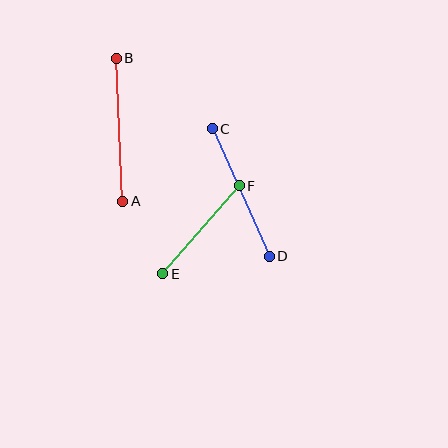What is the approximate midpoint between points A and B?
The midpoint is at approximately (120, 130) pixels.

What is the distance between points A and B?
The distance is approximately 143 pixels.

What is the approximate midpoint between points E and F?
The midpoint is at approximately (201, 230) pixels.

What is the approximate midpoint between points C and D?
The midpoint is at approximately (241, 193) pixels.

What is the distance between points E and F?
The distance is approximately 116 pixels.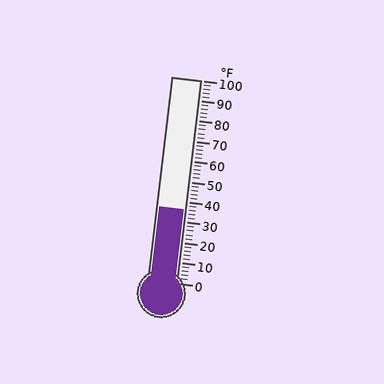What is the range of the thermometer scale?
The thermometer scale ranges from 0°F to 100°F.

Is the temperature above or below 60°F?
The temperature is below 60°F.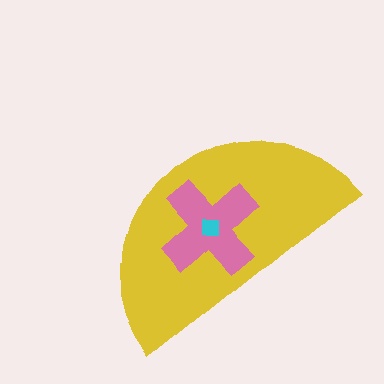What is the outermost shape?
The yellow semicircle.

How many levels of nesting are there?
3.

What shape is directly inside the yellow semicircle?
The pink cross.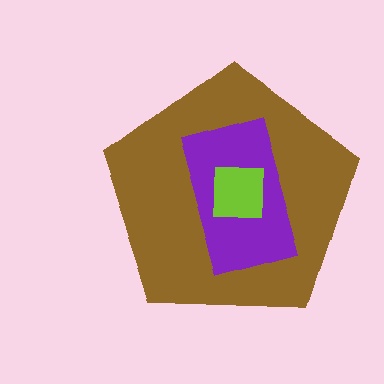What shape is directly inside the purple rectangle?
The lime square.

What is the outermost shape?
The brown pentagon.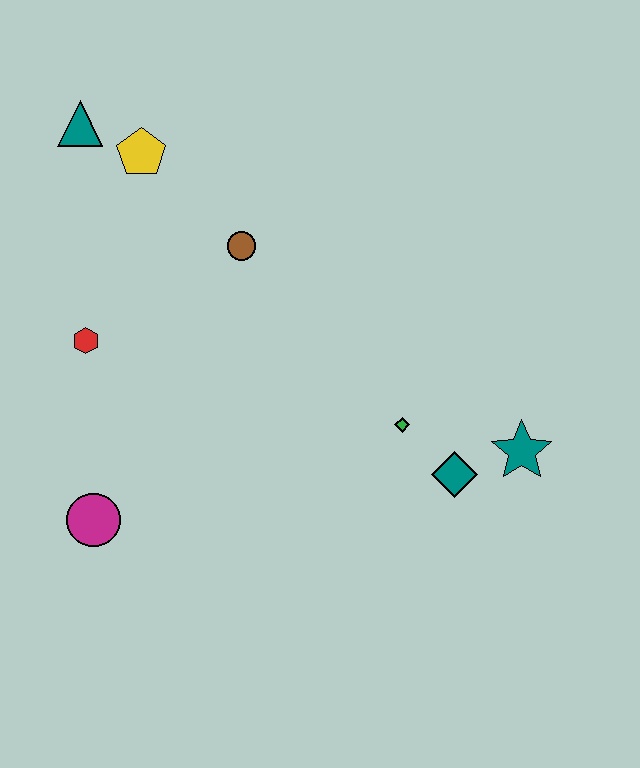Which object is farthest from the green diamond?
The teal triangle is farthest from the green diamond.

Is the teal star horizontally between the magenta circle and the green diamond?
No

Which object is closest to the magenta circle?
The red hexagon is closest to the magenta circle.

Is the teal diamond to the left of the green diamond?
No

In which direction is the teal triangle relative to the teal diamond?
The teal triangle is to the left of the teal diamond.